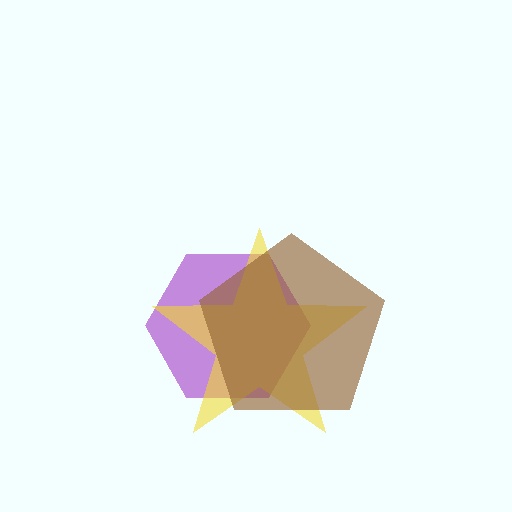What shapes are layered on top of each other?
The layered shapes are: a purple hexagon, a yellow star, a brown pentagon.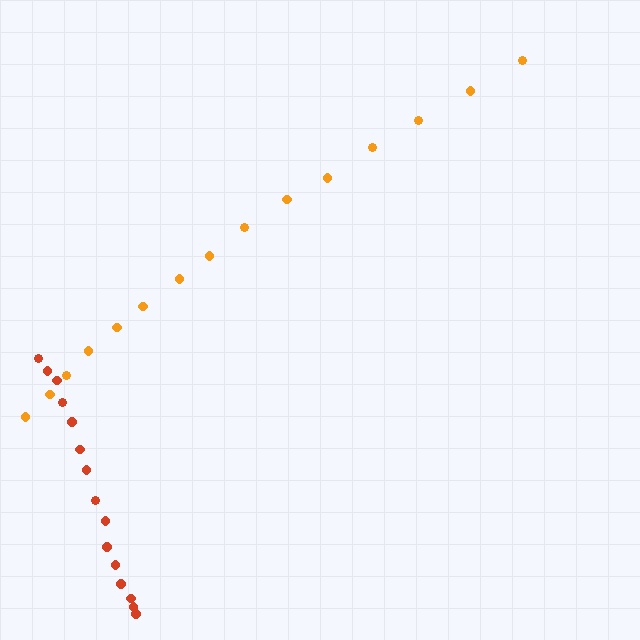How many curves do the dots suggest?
There are 2 distinct paths.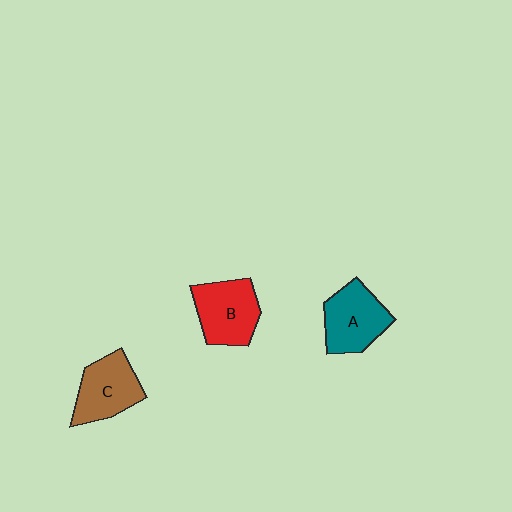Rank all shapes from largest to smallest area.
From largest to smallest: B (red), A (teal), C (brown).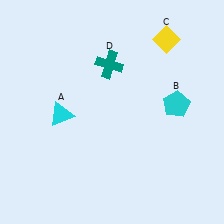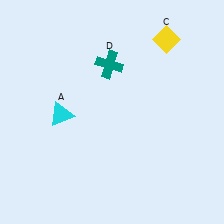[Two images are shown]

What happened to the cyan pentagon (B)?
The cyan pentagon (B) was removed in Image 2. It was in the top-right area of Image 1.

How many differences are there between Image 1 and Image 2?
There is 1 difference between the two images.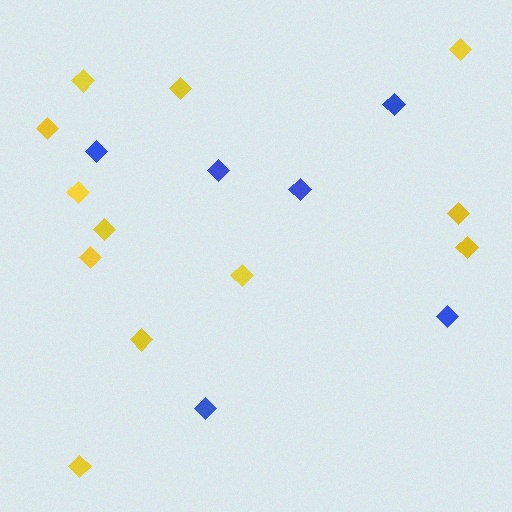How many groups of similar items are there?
There are 2 groups: one group of yellow diamonds (12) and one group of blue diamonds (6).